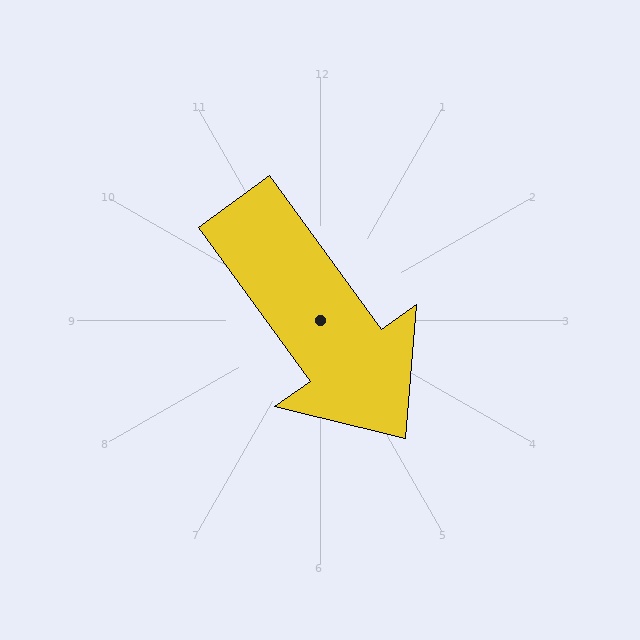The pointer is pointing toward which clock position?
Roughly 5 o'clock.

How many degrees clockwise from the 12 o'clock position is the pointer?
Approximately 144 degrees.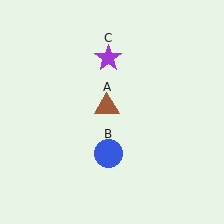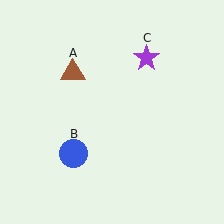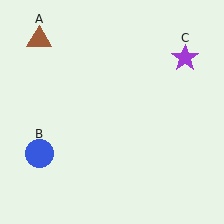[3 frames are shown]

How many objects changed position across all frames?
3 objects changed position: brown triangle (object A), blue circle (object B), purple star (object C).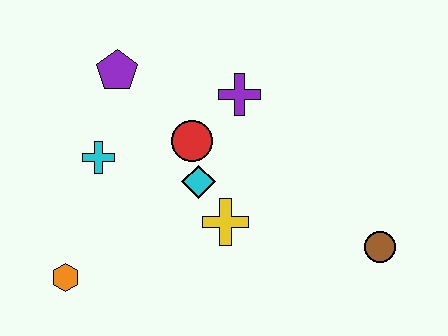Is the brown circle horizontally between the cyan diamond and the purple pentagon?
No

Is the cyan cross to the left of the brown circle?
Yes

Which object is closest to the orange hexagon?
The cyan cross is closest to the orange hexagon.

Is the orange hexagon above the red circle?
No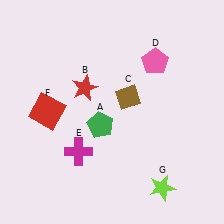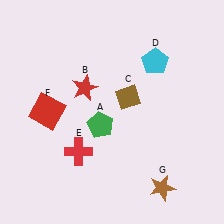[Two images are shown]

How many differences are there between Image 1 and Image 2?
There are 3 differences between the two images.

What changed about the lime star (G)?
In Image 1, G is lime. In Image 2, it changed to brown.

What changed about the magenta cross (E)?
In Image 1, E is magenta. In Image 2, it changed to red.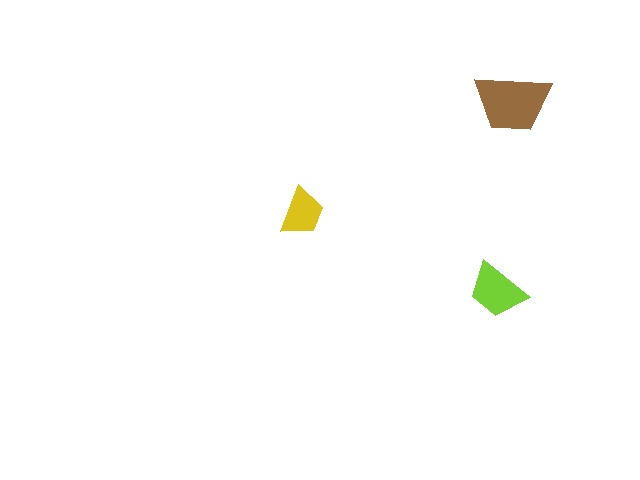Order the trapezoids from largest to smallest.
the brown one, the lime one, the yellow one.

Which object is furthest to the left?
The yellow trapezoid is leftmost.